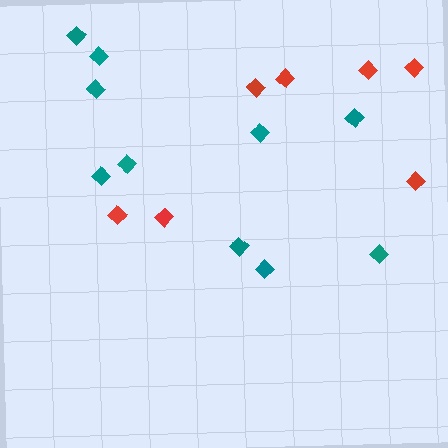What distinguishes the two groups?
There are 2 groups: one group of red diamonds (7) and one group of teal diamonds (10).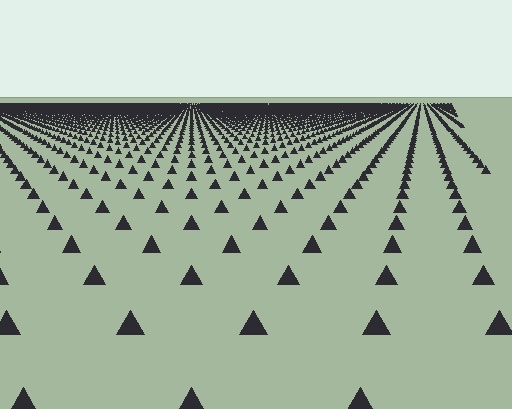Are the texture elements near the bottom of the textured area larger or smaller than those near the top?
Larger. Near the bottom, elements are closer to the viewer and appear at a bigger on-screen size.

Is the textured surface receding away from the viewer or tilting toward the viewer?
The surface is receding away from the viewer. Texture elements get smaller and denser toward the top.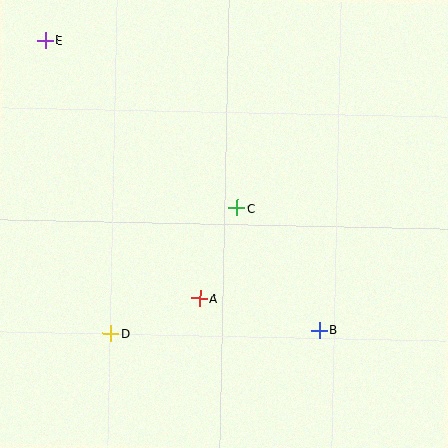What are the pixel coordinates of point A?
Point A is at (200, 298).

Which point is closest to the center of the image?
Point C at (237, 208) is closest to the center.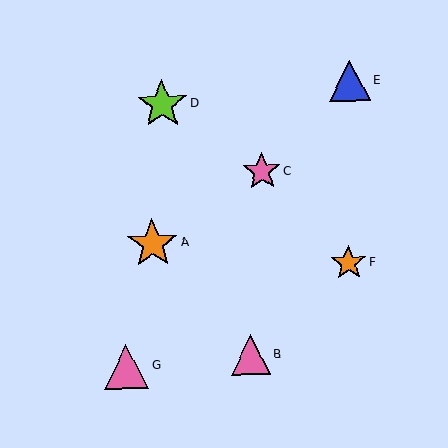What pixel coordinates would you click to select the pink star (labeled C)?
Click at (261, 171) to select the pink star C.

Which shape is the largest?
The orange star (labeled A) is the largest.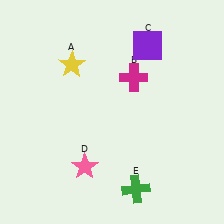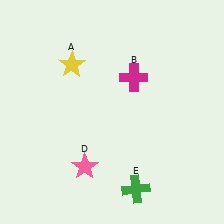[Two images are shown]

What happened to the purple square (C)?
The purple square (C) was removed in Image 2. It was in the top-right area of Image 1.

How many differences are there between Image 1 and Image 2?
There is 1 difference between the two images.